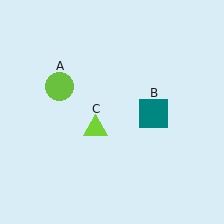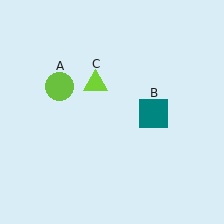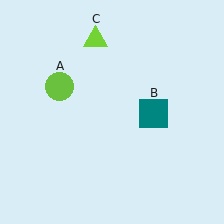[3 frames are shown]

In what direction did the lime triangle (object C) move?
The lime triangle (object C) moved up.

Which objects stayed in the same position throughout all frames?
Lime circle (object A) and teal square (object B) remained stationary.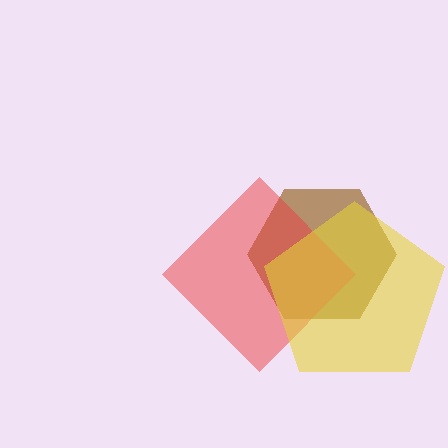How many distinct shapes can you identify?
There are 3 distinct shapes: a brown hexagon, a red diamond, a yellow pentagon.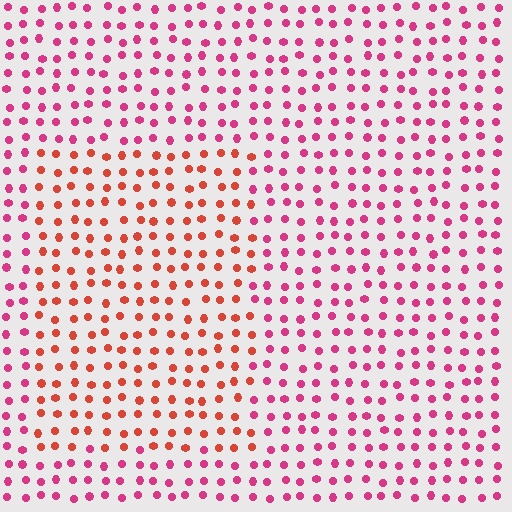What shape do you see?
I see a rectangle.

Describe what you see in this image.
The image is filled with small magenta elements in a uniform arrangement. A rectangle-shaped region is visible where the elements are tinted to a slightly different hue, forming a subtle color boundary.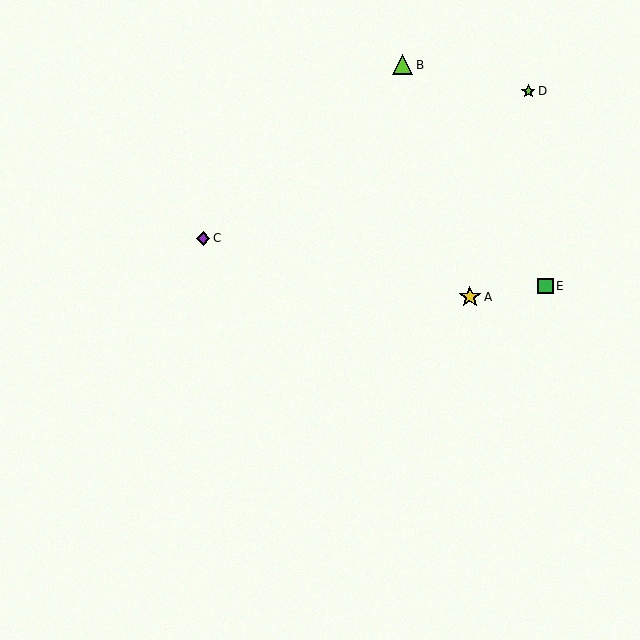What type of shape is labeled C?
Shape C is a purple diamond.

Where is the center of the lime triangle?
The center of the lime triangle is at (403, 65).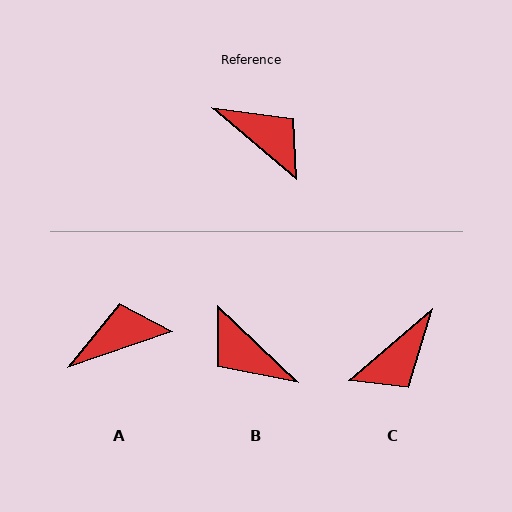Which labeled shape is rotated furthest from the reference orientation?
B, about 177 degrees away.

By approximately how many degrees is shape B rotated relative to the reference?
Approximately 177 degrees counter-clockwise.